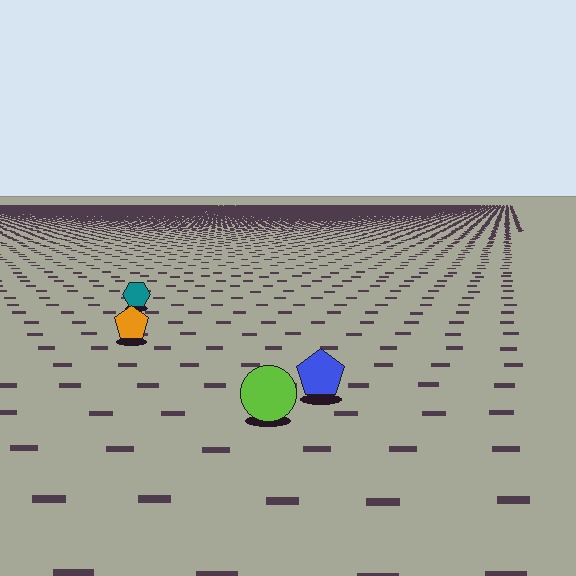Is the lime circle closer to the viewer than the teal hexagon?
Yes. The lime circle is closer — you can tell from the texture gradient: the ground texture is coarser near it.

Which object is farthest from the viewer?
The teal hexagon is farthest from the viewer. It appears smaller and the ground texture around it is denser.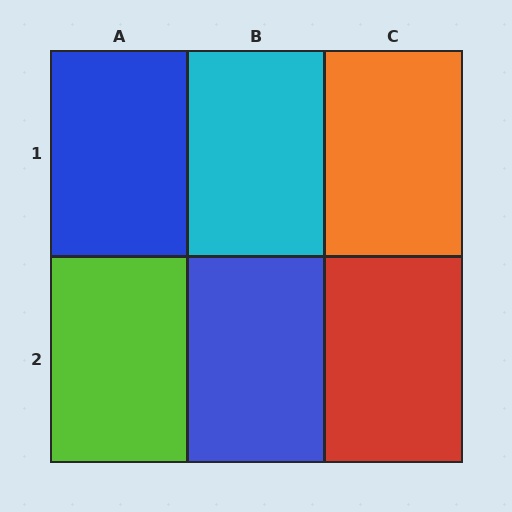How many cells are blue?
2 cells are blue.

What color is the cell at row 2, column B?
Blue.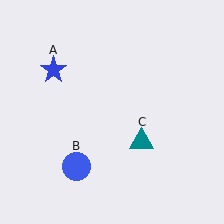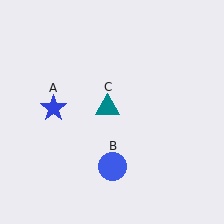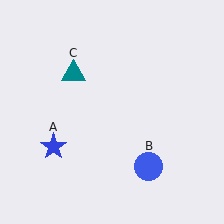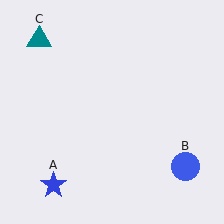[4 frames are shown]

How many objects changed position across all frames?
3 objects changed position: blue star (object A), blue circle (object B), teal triangle (object C).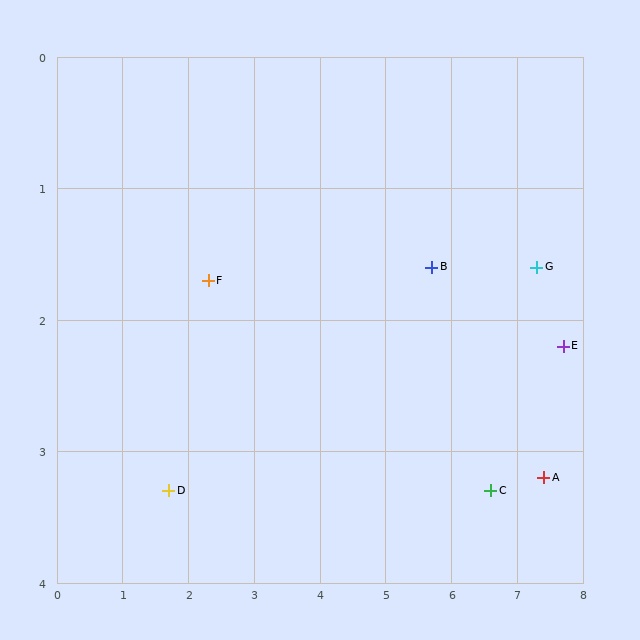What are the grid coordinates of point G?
Point G is at approximately (7.3, 1.6).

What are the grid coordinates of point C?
Point C is at approximately (6.6, 3.3).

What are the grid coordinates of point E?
Point E is at approximately (7.7, 2.2).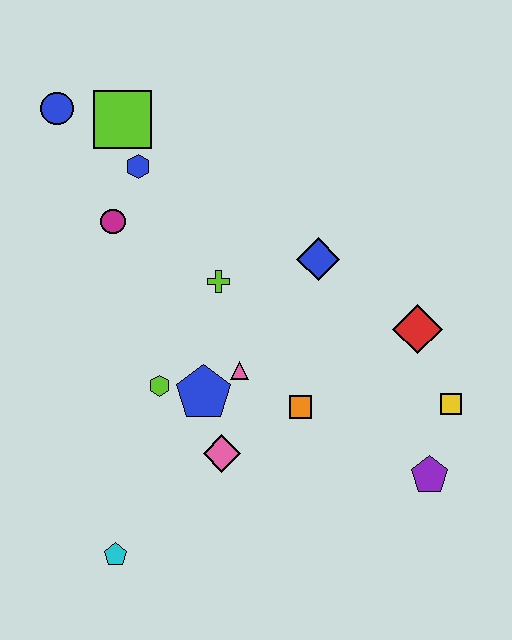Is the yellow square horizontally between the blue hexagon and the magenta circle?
No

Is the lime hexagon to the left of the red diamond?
Yes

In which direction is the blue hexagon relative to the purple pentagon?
The blue hexagon is above the purple pentagon.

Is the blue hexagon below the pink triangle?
No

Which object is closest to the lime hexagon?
The blue pentagon is closest to the lime hexagon.